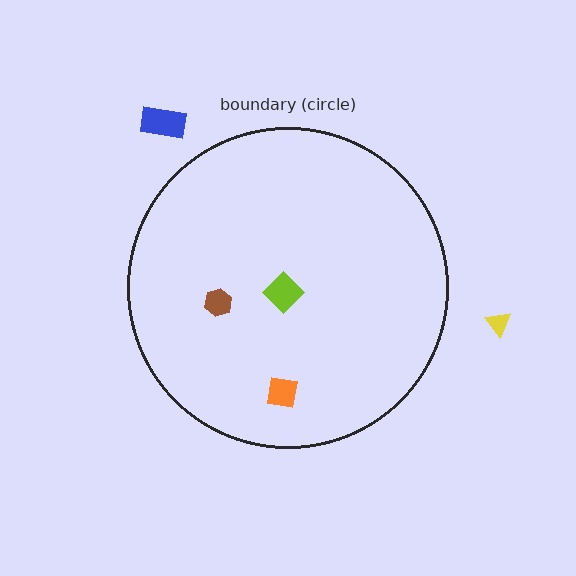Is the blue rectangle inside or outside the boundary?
Outside.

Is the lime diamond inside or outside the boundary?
Inside.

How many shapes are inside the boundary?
3 inside, 2 outside.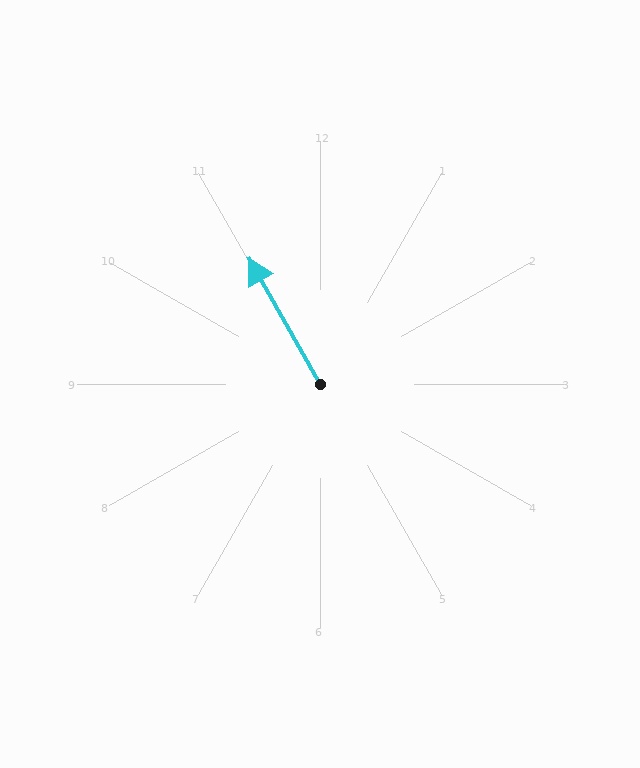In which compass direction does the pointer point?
Northwest.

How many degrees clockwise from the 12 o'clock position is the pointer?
Approximately 330 degrees.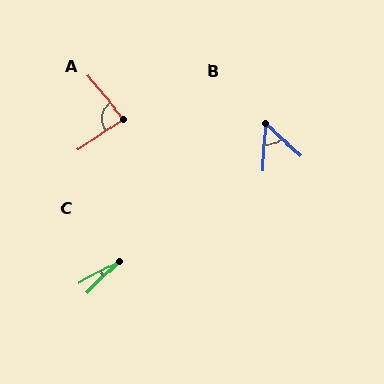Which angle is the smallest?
C, at approximately 17 degrees.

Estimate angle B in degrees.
Approximately 51 degrees.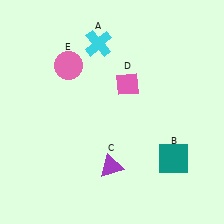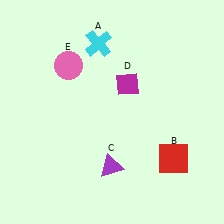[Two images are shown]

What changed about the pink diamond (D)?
In Image 1, D is pink. In Image 2, it changed to magenta.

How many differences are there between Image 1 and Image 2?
There are 2 differences between the two images.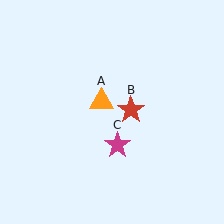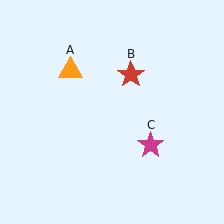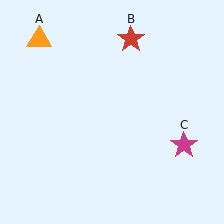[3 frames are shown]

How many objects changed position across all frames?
3 objects changed position: orange triangle (object A), red star (object B), magenta star (object C).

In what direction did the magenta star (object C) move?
The magenta star (object C) moved right.